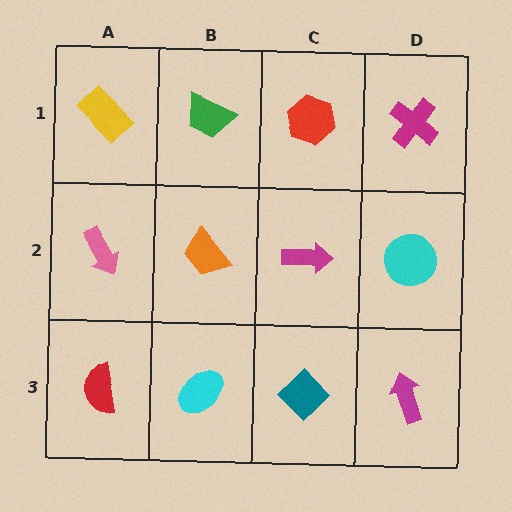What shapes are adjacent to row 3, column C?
A magenta arrow (row 2, column C), a cyan ellipse (row 3, column B), a magenta arrow (row 3, column D).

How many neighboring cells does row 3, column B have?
3.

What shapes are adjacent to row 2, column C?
A red hexagon (row 1, column C), a teal diamond (row 3, column C), an orange trapezoid (row 2, column B), a cyan circle (row 2, column D).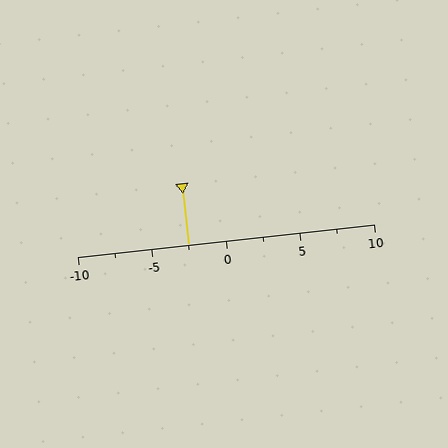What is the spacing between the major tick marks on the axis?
The major ticks are spaced 5 apart.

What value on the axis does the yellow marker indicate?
The marker indicates approximately -2.5.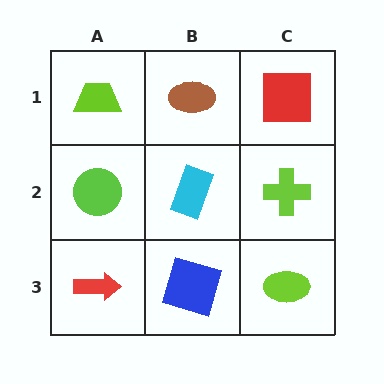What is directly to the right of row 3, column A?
A blue square.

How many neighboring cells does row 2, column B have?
4.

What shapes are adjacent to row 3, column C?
A lime cross (row 2, column C), a blue square (row 3, column B).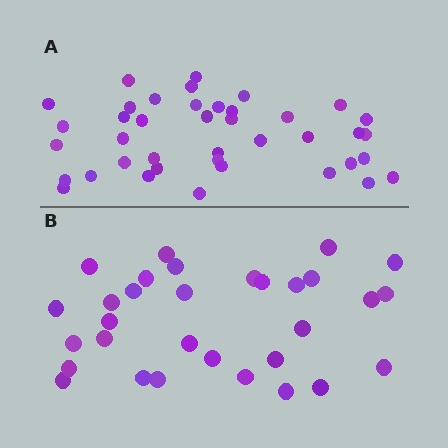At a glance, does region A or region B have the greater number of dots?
Region A (the top region) has more dots.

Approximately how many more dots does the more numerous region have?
Region A has roughly 8 or so more dots than region B.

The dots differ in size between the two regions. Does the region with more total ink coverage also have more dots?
No. Region B has more total ink coverage because its dots are larger, but region A actually contains more individual dots. Total area can be misleading — the number of items is what matters here.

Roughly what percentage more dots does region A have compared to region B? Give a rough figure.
About 30% more.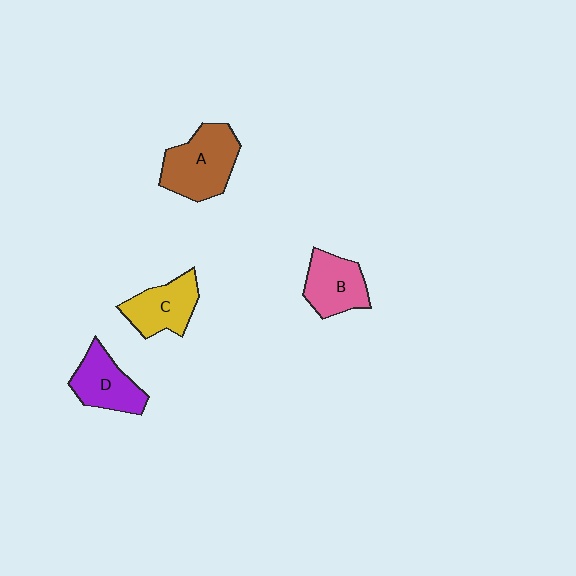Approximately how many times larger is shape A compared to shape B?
Approximately 1.3 times.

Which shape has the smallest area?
Shape B (pink).